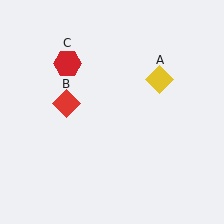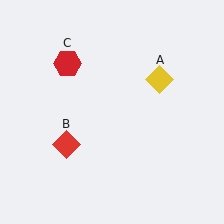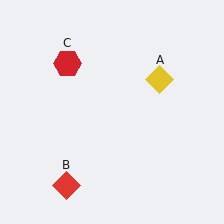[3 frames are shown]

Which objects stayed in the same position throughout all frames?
Yellow diamond (object A) and red hexagon (object C) remained stationary.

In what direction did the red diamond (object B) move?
The red diamond (object B) moved down.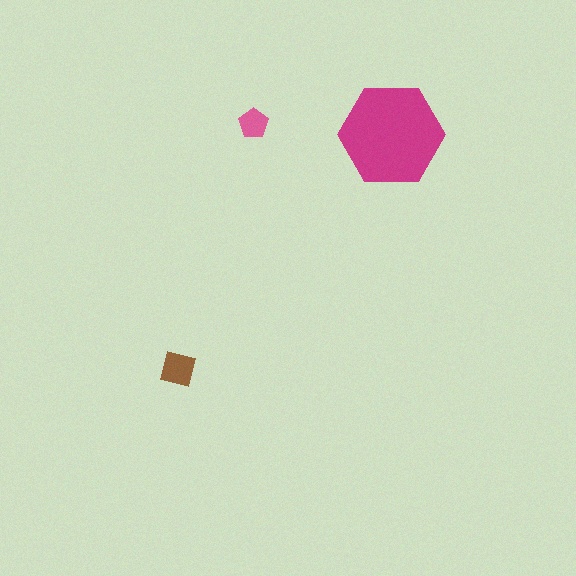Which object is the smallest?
The pink pentagon.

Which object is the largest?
The magenta hexagon.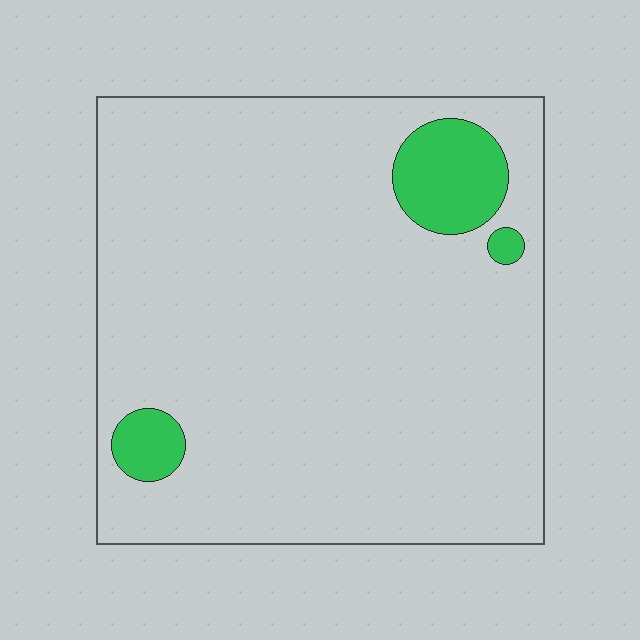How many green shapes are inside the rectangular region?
3.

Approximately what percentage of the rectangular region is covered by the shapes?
Approximately 10%.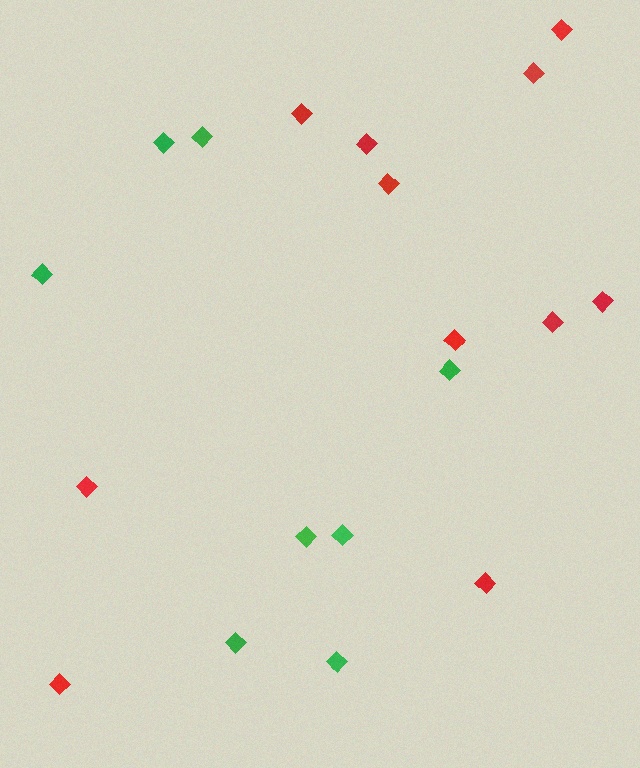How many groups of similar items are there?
There are 2 groups: one group of green diamonds (8) and one group of red diamonds (11).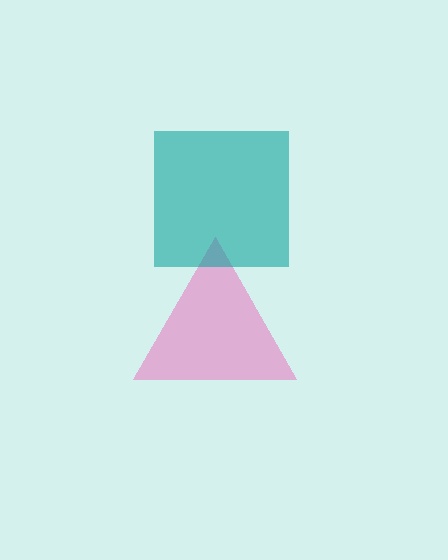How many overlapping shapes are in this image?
There are 2 overlapping shapes in the image.